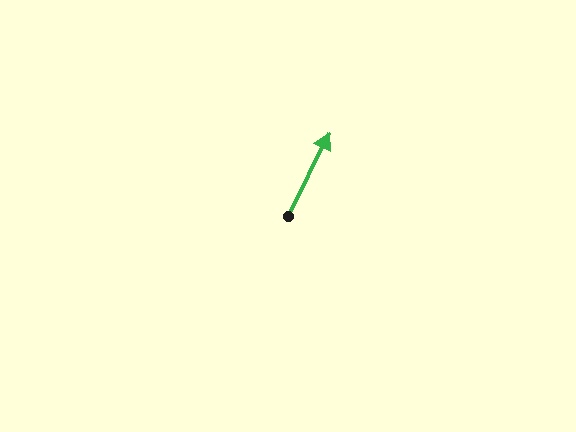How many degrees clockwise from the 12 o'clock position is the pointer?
Approximately 27 degrees.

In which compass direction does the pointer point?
Northeast.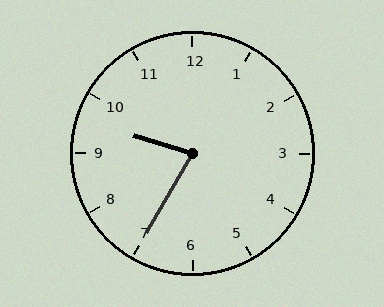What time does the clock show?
9:35.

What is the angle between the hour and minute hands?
Approximately 78 degrees.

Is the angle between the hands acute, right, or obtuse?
It is acute.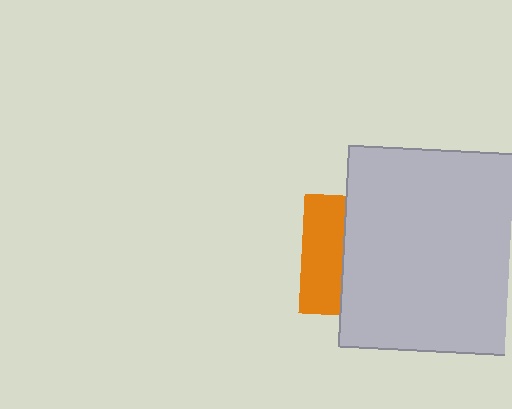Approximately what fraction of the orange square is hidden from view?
Roughly 65% of the orange square is hidden behind the light gray square.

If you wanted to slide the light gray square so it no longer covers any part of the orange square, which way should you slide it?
Slide it right — that is the most direct way to separate the two shapes.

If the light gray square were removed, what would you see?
You would see the complete orange square.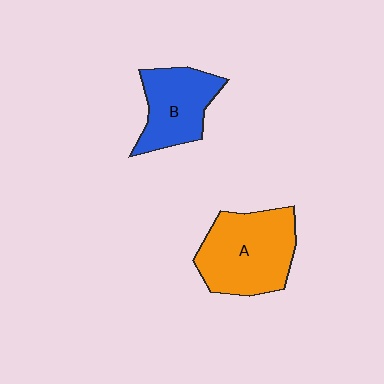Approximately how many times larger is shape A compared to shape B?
Approximately 1.4 times.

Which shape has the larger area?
Shape A (orange).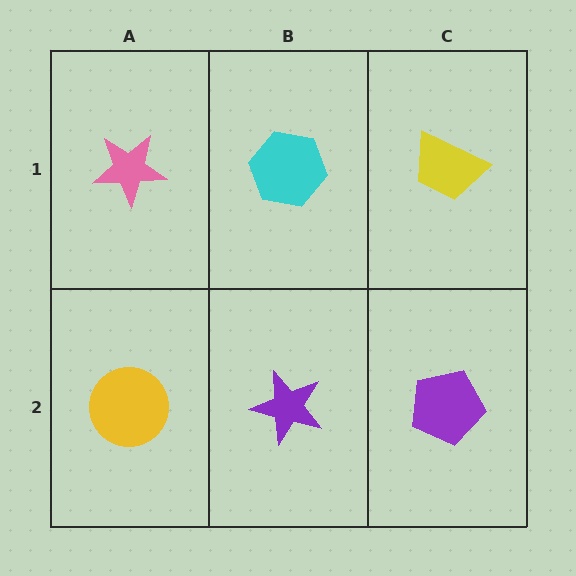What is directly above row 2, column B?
A cyan hexagon.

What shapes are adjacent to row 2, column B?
A cyan hexagon (row 1, column B), a yellow circle (row 2, column A), a purple pentagon (row 2, column C).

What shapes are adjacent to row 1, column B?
A purple star (row 2, column B), a pink star (row 1, column A), a yellow trapezoid (row 1, column C).